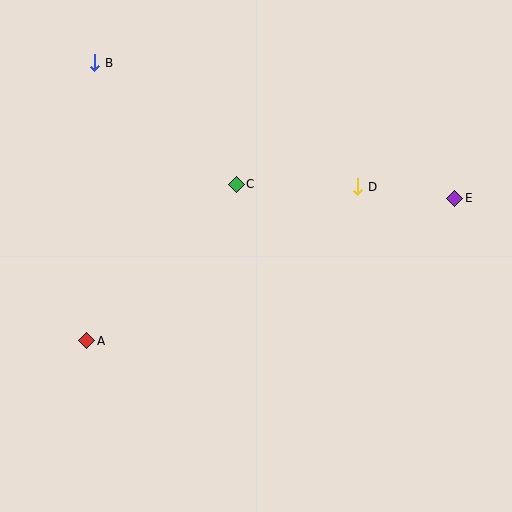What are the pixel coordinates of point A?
Point A is at (87, 341).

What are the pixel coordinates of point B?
Point B is at (95, 63).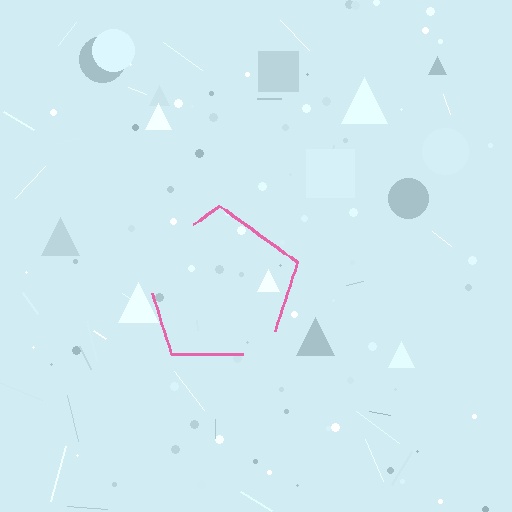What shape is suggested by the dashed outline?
The dashed outline suggests a pentagon.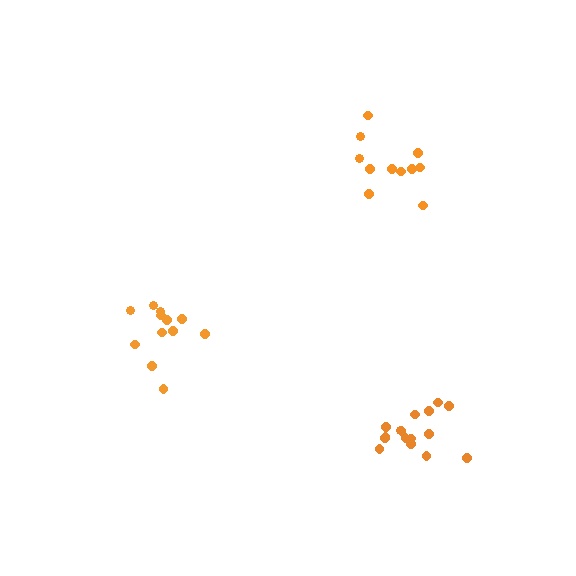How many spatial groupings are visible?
There are 3 spatial groupings.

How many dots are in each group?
Group 1: 11 dots, Group 2: 12 dots, Group 3: 16 dots (39 total).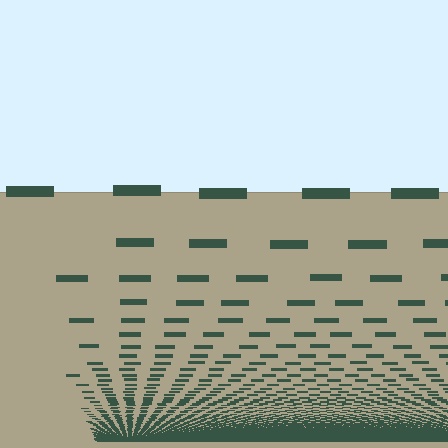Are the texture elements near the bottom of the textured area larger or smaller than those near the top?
Smaller. The gradient is inverted — elements near the bottom are smaller and denser.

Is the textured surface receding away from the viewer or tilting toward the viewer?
The surface appears to tilt toward the viewer. Texture elements get larger and sparser toward the top.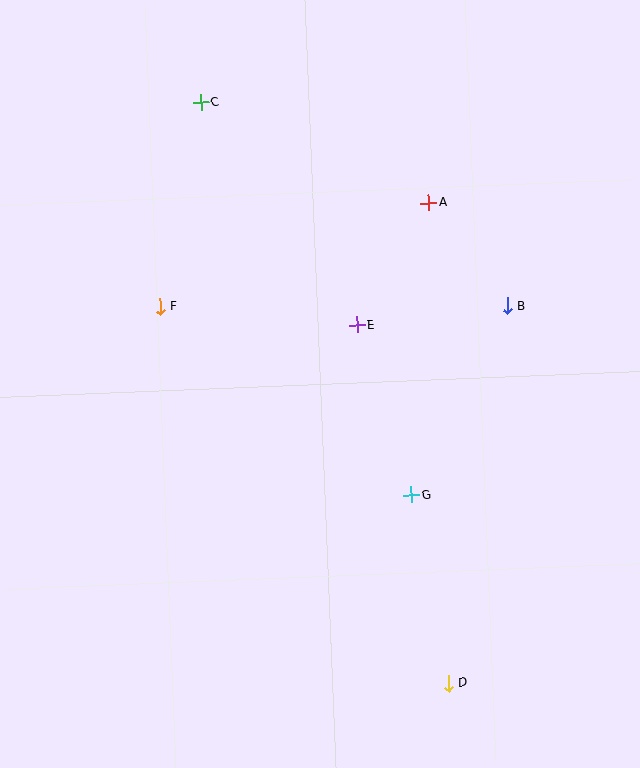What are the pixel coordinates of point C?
Point C is at (201, 102).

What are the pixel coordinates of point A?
Point A is at (428, 203).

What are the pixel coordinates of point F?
Point F is at (160, 307).